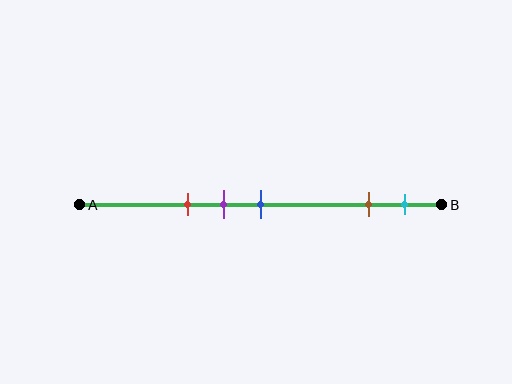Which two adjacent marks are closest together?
The purple and blue marks are the closest adjacent pair.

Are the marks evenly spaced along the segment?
No, the marks are not evenly spaced.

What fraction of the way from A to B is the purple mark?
The purple mark is approximately 40% (0.4) of the way from A to B.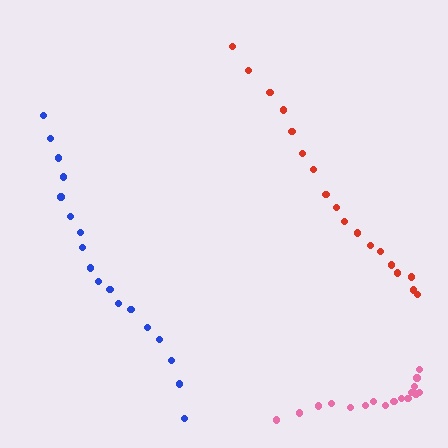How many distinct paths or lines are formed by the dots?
There are 3 distinct paths.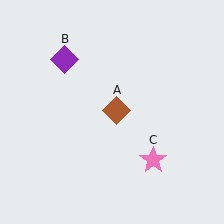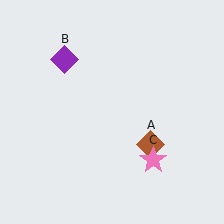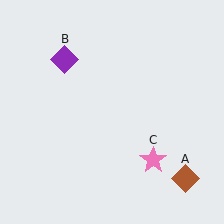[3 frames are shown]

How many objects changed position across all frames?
1 object changed position: brown diamond (object A).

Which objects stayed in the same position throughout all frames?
Purple diamond (object B) and pink star (object C) remained stationary.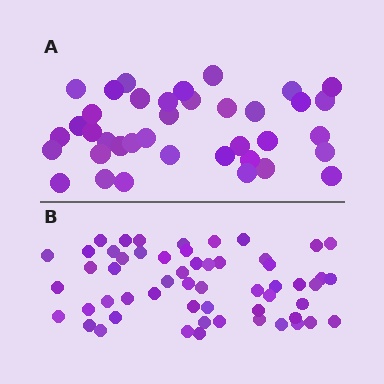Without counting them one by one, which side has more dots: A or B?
Region B (the bottom region) has more dots.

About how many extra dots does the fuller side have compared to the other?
Region B has approximately 20 more dots than region A.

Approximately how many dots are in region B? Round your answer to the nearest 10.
About 60 dots. (The exact count is 56, which rounds to 60.)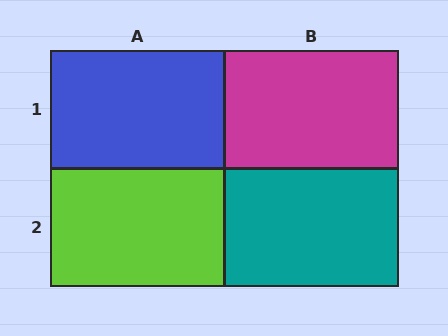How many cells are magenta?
1 cell is magenta.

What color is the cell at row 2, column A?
Lime.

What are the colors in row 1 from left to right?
Blue, magenta.